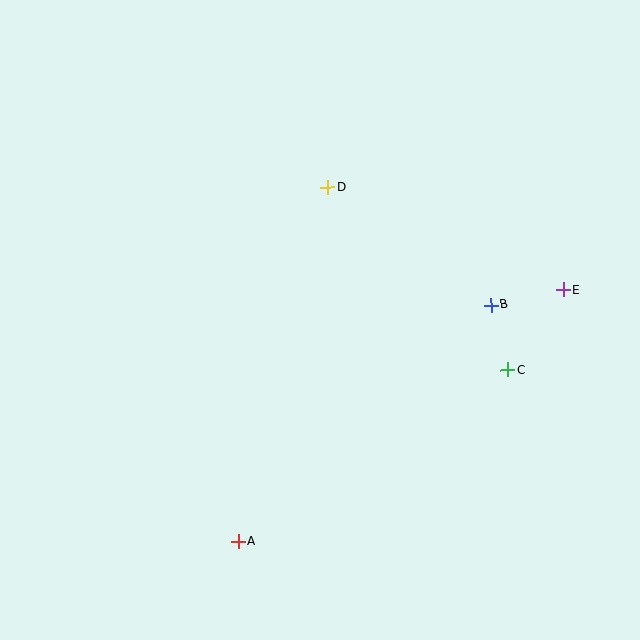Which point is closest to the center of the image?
Point D at (328, 187) is closest to the center.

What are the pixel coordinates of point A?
Point A is at (238, 541).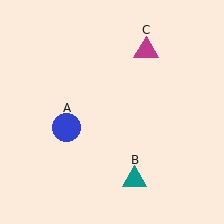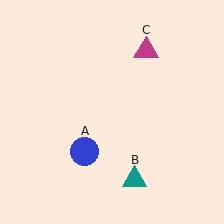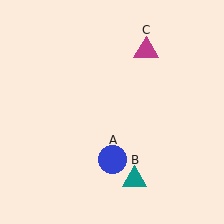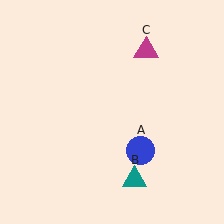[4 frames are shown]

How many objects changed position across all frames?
1 object changed position: blue circle (object A).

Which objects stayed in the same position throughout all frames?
Teal triangle (object B) and magenta triangle (object C) remained stationary.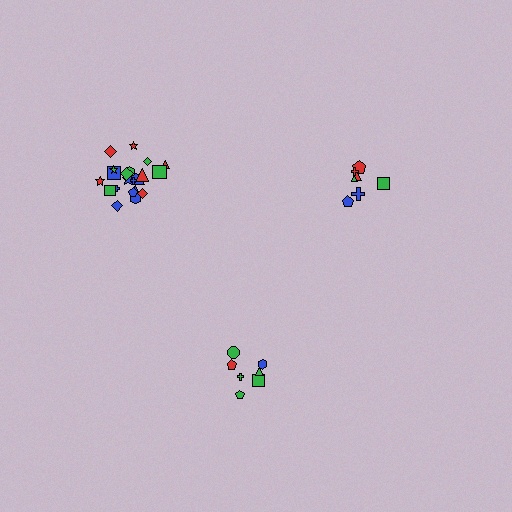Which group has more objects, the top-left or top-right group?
The top-left group.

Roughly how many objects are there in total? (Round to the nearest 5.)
Roughly 35 objects in total.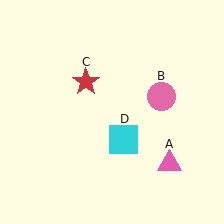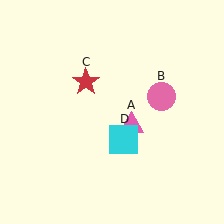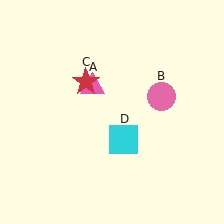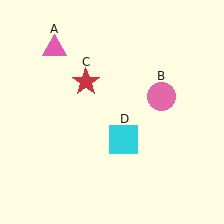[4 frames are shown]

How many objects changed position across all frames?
1 object changed position: pink triangle (object A).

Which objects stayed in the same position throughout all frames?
Pink circle (object B) and red star (object C) and cyan square (object D) remained stationary.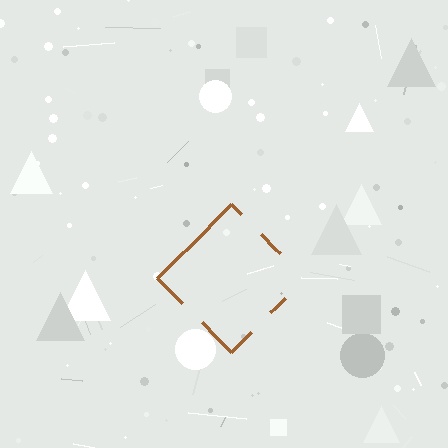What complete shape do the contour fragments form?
The contour fragments form a diamond.